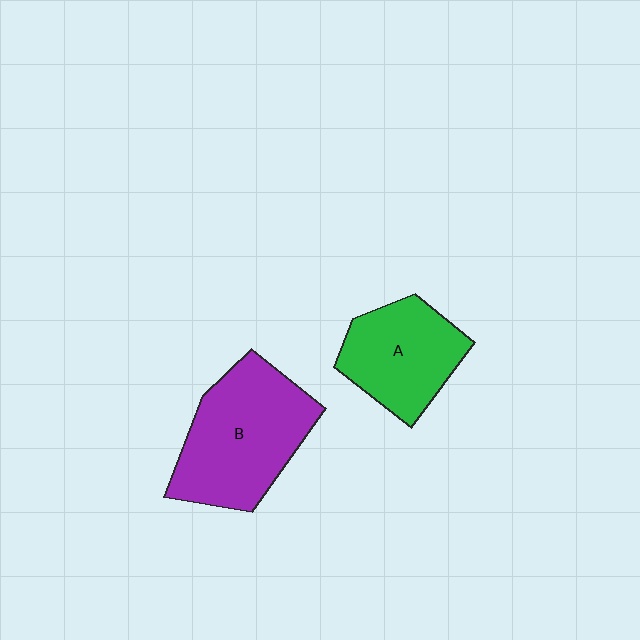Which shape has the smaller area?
Shape A (green).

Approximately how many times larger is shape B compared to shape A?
Approximately 1.4 times.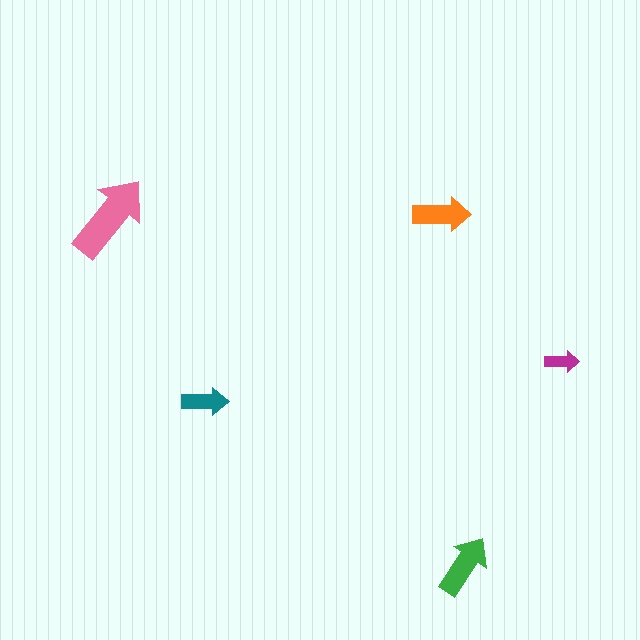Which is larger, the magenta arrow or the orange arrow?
The orange one.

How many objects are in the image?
There are 5 objects in the image.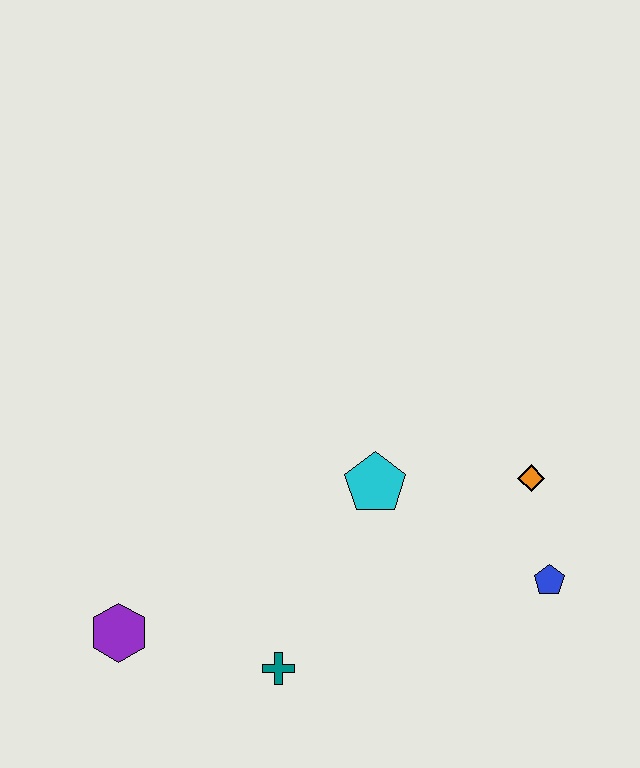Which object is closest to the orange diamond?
The blue pentagon is closest to the orange diamond.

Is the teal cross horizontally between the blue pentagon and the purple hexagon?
Yes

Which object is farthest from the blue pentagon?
The purple hexagon is farthest from the blue pentagon.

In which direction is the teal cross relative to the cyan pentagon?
The teal cross is below the cyan pentagon.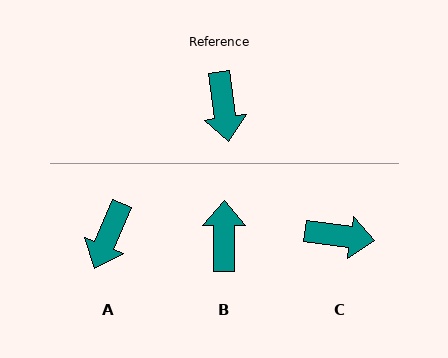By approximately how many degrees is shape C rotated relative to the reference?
Approximately 74 degrees counter-clockwise.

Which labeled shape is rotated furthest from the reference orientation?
B, about 172 degrees away.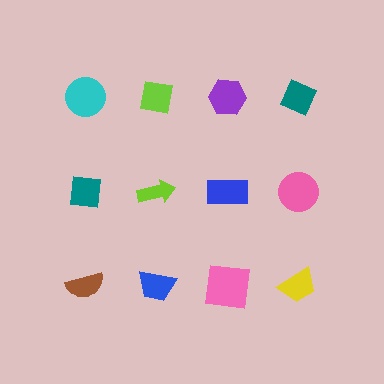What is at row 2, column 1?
A teal square.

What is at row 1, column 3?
A purple hexagon.